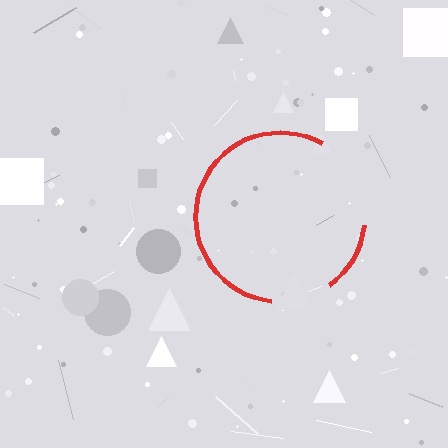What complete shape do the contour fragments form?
The contour fragments form a circle.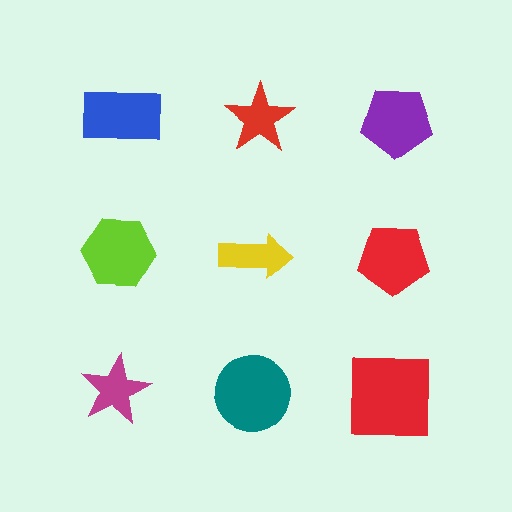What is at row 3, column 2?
A teal circle.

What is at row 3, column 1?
A magenta star.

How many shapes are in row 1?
3 shapes.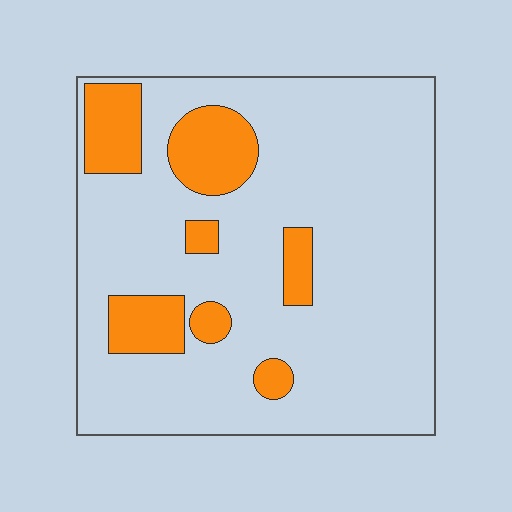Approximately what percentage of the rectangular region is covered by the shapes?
Approximately 20%.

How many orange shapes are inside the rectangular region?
7.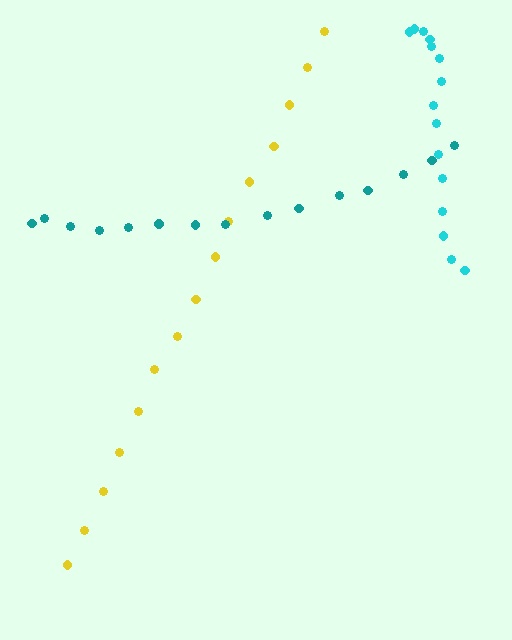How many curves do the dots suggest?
There are 3 distinct paths.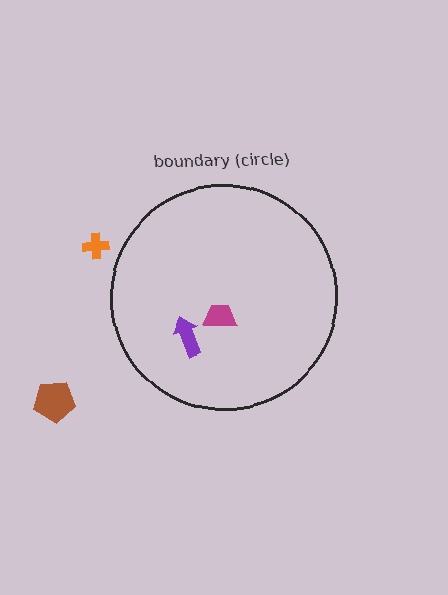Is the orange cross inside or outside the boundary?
Outside.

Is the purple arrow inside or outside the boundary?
Inside.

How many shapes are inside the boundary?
2 inside, 2 outside.